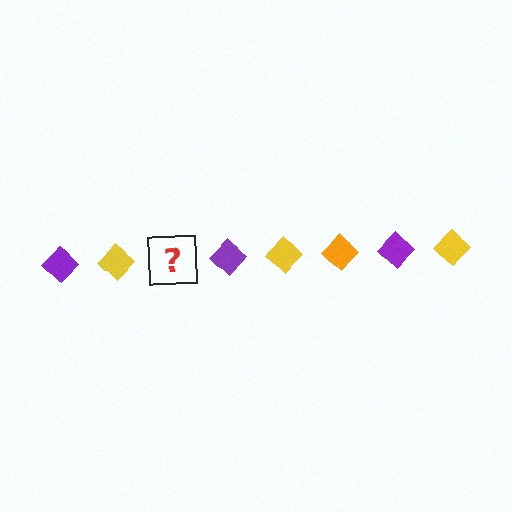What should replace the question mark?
The question mark should be replaced with an orange diamond.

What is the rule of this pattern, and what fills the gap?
The rule is that the pattern cycles through purple, yellow, orange diamonds. The gap should be filled with an orange diamond.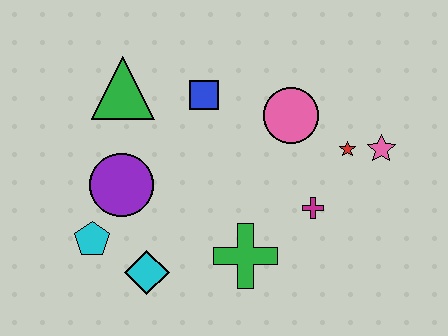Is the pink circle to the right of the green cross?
Yes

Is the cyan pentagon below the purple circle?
Yes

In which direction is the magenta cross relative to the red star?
The magenta cross is below the red star.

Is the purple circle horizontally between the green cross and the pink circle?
No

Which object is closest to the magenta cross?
The red star is closest to the magenta cross.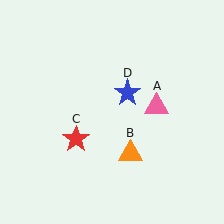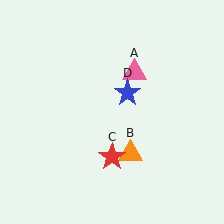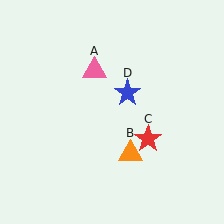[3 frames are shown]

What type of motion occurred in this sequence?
The pink triangle (object A), red star (object C) rotated counterclockwise around the center of the scene.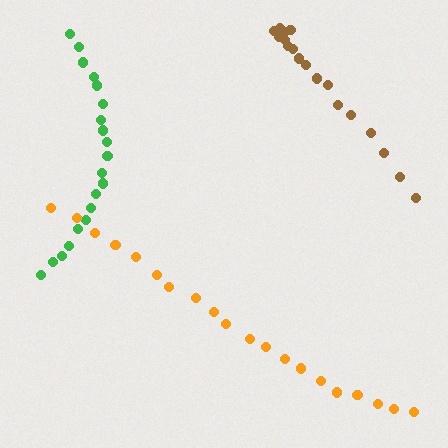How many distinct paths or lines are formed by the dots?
There are 3 distinct paths.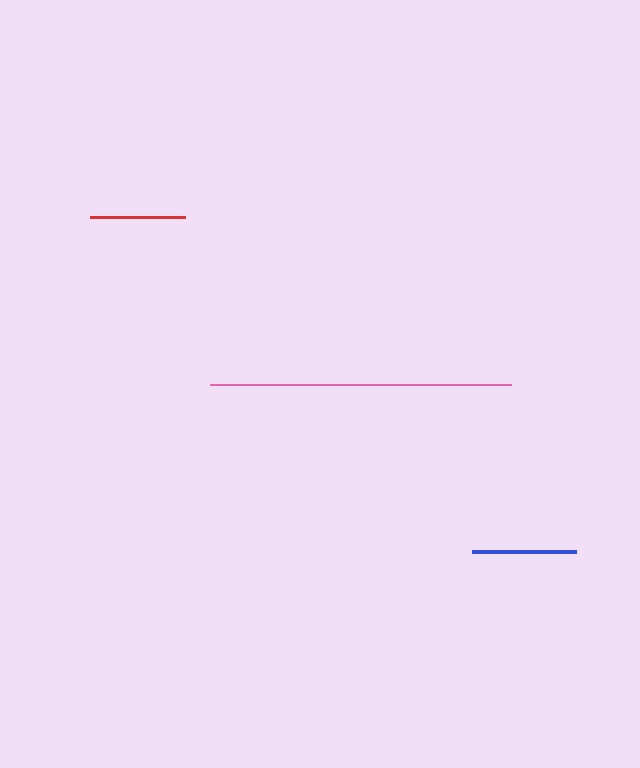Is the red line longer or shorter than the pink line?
The pink line is longer than the red line.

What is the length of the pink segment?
The pink segment is approximately 301 pixels long.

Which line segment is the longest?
The pink line is the longest at approximately 301 pixels.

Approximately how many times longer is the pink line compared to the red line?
The pink line is approximately 3.2 times the length of the red line.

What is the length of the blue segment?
The blue segment is approximately 104 pixels long.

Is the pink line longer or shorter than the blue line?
The pink line is longer than the blue line.